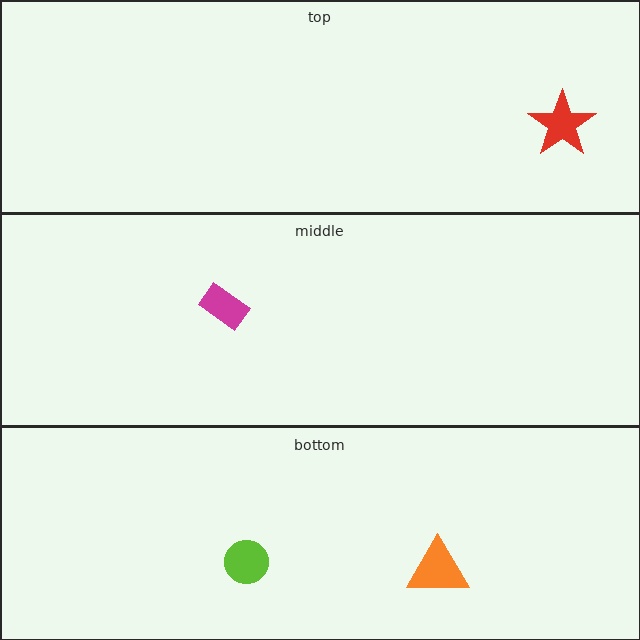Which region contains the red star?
The top region.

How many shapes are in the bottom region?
2.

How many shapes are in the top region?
1.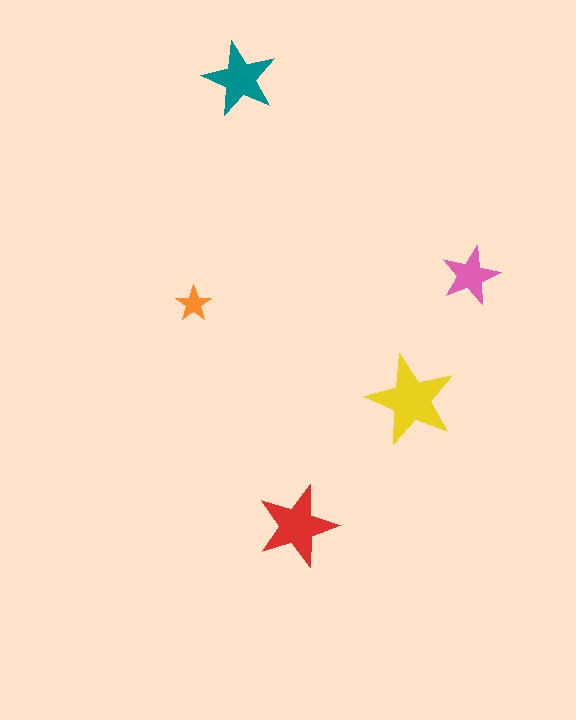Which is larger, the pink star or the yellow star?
The yellow one.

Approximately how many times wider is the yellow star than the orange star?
About 2.5 times wider.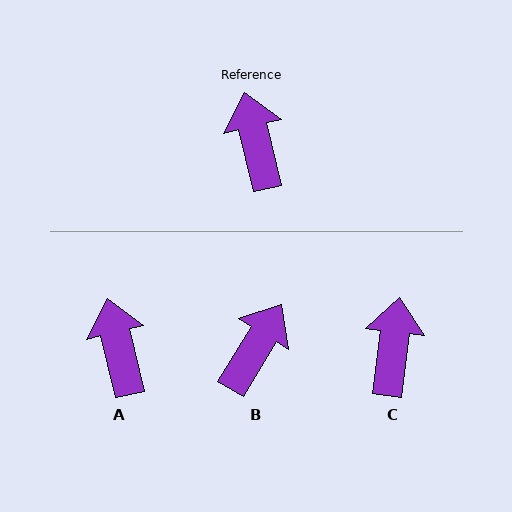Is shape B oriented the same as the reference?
No, it is off by about 45 degrees.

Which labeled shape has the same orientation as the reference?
A.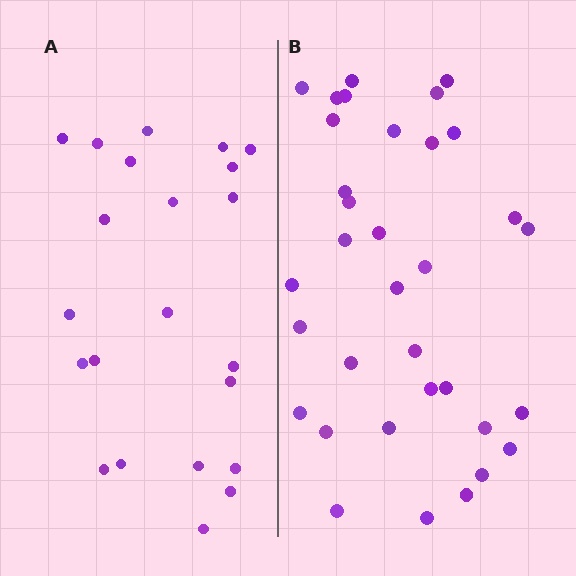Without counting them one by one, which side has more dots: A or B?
Region B (the right region) has more dots.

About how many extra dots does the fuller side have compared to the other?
Region B has roughly 12 or so more dots than region A.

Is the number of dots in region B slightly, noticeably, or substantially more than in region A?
Region B has substantially more. The ratio is roughly 1.5 to 1.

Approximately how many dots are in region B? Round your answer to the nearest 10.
About 30 dots. (The exact count is 34, which rounds to 30.)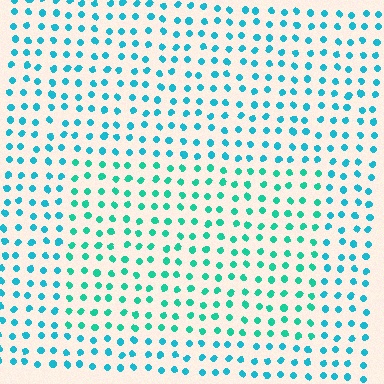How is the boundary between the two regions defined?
The boundary is defined purely by a slight shift in hue (about 24 degrees). Spacing, size, and orientation are identical on both sides.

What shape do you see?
I see a rectangle.